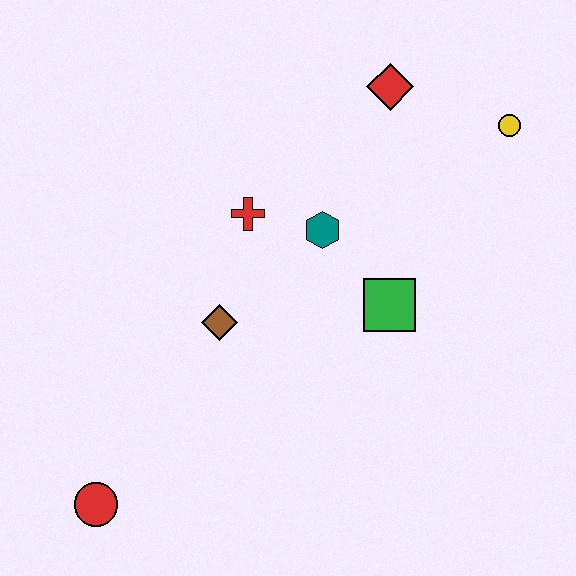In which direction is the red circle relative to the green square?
The red circle is to the left of the green square.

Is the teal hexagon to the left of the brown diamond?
No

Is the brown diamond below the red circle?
No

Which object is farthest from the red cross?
The red circle is farthest from the red cross.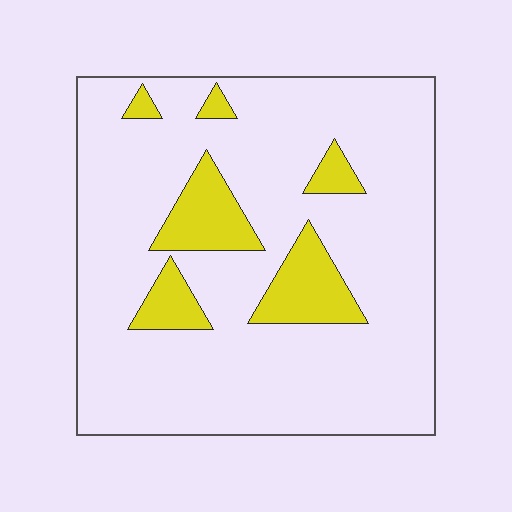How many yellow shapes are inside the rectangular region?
6.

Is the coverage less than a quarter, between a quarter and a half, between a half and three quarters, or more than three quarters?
Less than a quarter.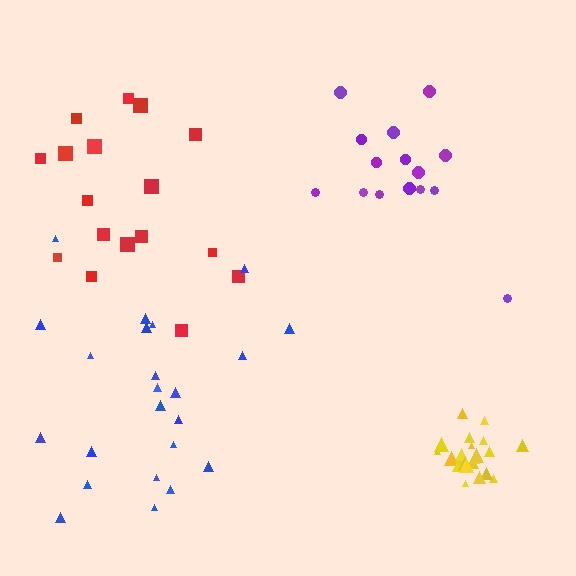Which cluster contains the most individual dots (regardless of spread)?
Yellow (23).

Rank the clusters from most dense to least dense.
yellow, purple, blue, red.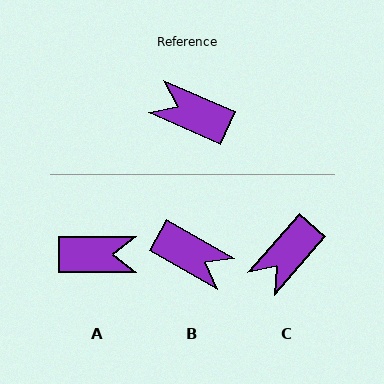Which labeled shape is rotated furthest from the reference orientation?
B, about 174 degrees away.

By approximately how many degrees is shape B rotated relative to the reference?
Approximately 174 degrees counter-clockwise.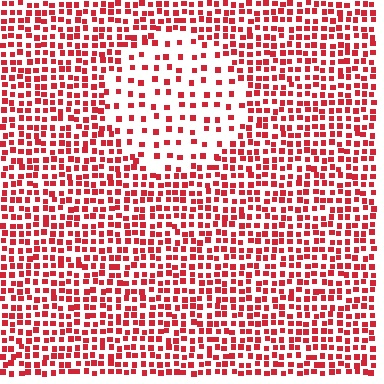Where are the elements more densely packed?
The elements are more densely packed outside the circle boundary.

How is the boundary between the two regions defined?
The boundary is defined by a change in element density (approximately 2.3x ratio). All elements are the same color, size, and shape.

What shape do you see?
I see a circle.